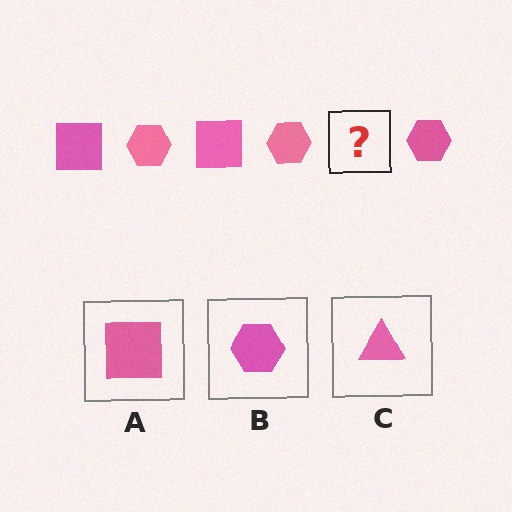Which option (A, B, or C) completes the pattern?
A.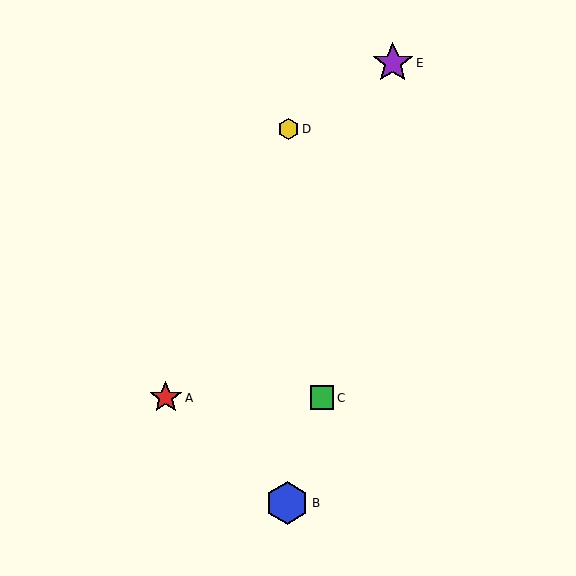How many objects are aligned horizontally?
2 objects (A, C) are aligned horizontally.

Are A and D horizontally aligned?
No, A is at y≈398 and D is at y≈129.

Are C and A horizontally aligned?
Yes, both are at y≈398.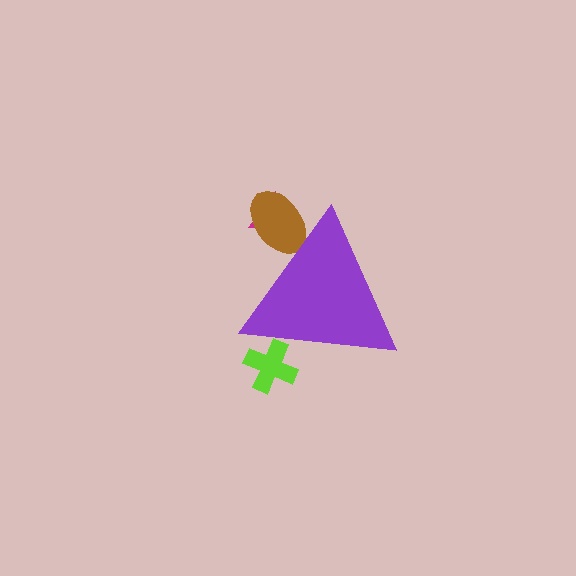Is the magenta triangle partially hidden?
Yes, the magenta triangle is partially hidden behind the purple triangle.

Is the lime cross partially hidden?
Yes, the lime cross is partially hidden behind the purple triangle.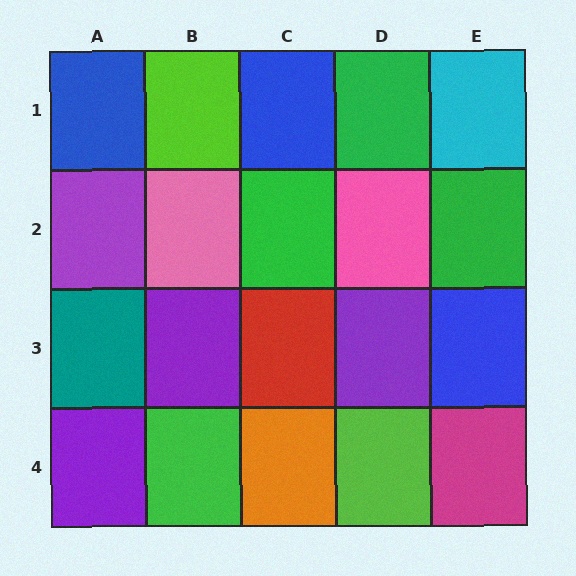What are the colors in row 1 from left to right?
Blue, lime, blue, green, cyan.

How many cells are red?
1 cell is red.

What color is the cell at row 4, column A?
Purple.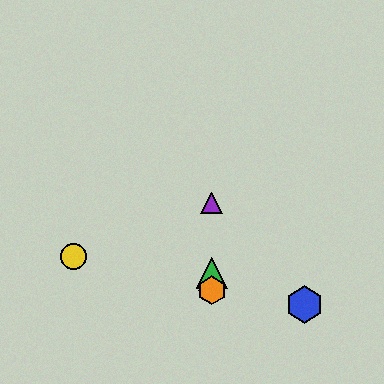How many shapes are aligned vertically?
4 shapes (the red triangle, the green triangle, the purple triangle, the orange hexagon) are aligned vertically.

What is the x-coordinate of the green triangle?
The green triangle is at x≈212.